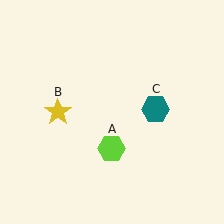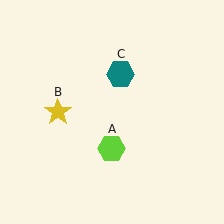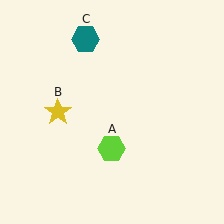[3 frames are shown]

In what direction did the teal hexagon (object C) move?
The teal hexagon (object C) moved up and to the left.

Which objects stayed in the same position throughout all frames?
Lime hexagon (object A) and yellow star (object B) remained stationary.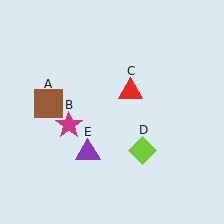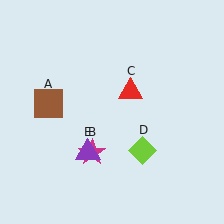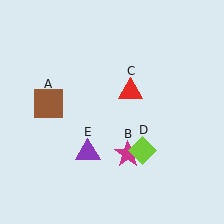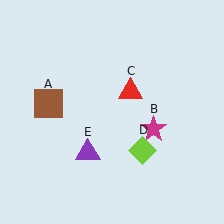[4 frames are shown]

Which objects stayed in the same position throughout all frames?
Brown square (object A) and red triangle (object C) and lime diamond (object D) and purple triangle (object E) remained stationary.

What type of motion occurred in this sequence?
The magenta star (object B) rotated counterclockwise around the center of the scene.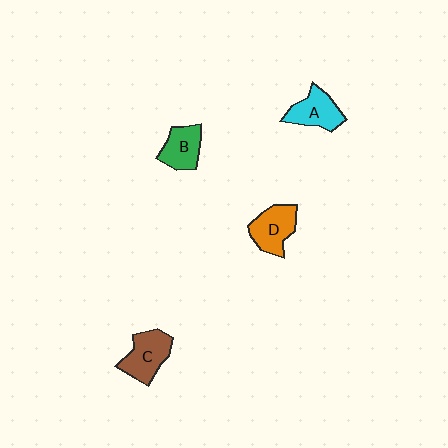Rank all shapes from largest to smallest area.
From largest to smallest: C (brown), D (orange), A (cyan), B (green).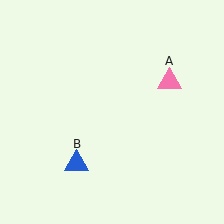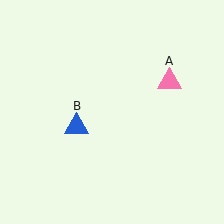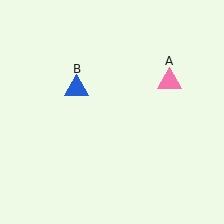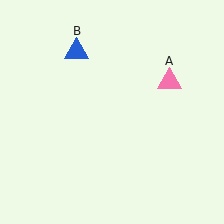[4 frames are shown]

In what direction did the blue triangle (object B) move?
The blue triangle (object B) moved up.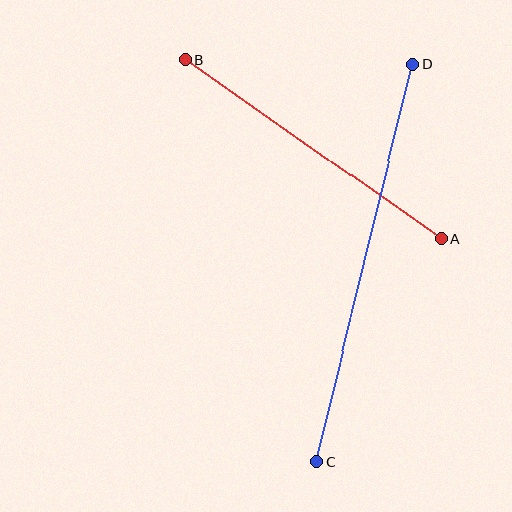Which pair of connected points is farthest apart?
Points C and D are farthest apart.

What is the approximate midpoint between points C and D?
The midpoint is at approximately (365, 263) pixels.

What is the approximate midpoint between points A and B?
The midpoint is at approximately (313, 150) pixels.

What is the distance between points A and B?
The distance is approximately 312 pixels.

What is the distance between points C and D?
The distance is approximately 408 pixels.